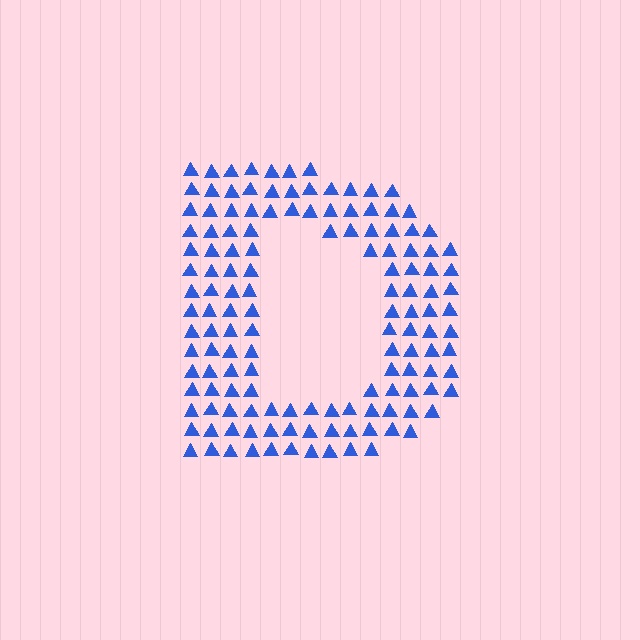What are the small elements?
The small elements are triangles.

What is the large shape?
The large shape is the letter D.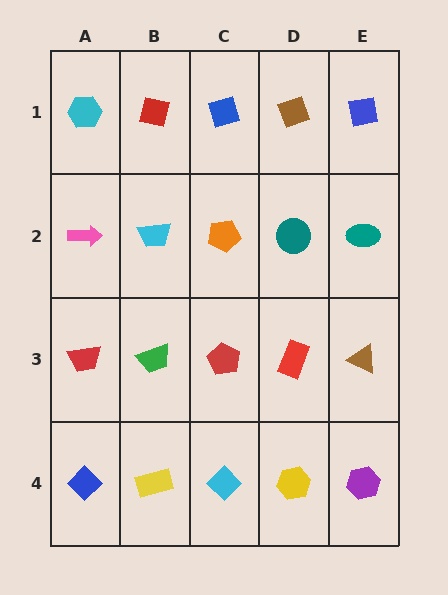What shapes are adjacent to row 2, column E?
A blue square (row 1, column E), a brown triangle (row 3, column E), a teal circle (row 2, column D).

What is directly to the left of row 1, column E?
A brown diamond.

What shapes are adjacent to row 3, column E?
A teal ellipse (row 2, column E), a purple hexagon (row 4, column E), a red rectangle (row 3, column D).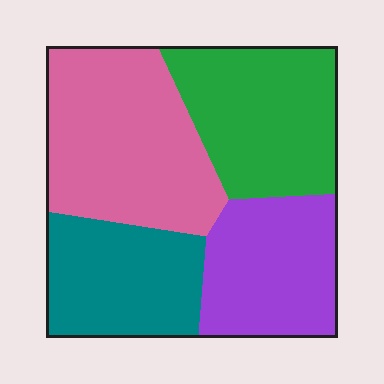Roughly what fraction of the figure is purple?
Purple takes up less than a quarter of the figure.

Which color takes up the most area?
Pink, at roughly 30%.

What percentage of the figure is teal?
Teal takes up less than a quarter of the figure.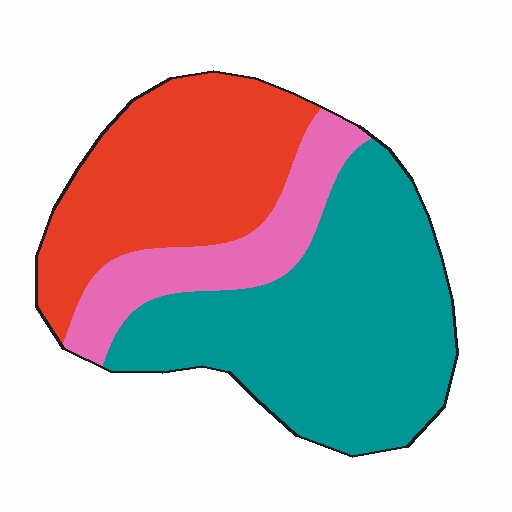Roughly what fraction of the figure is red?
Red covers 34% of the figure.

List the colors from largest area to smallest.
From largest to smallest: teal, red, pink.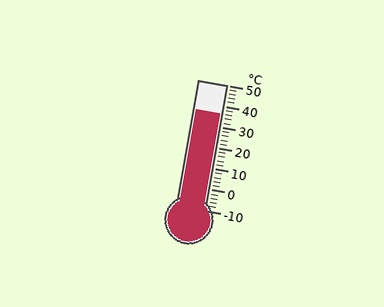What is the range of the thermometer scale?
The thermometer scale ranges from -10°C to 50°C.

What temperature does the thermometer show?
The thermometer shows approximately 36°C.